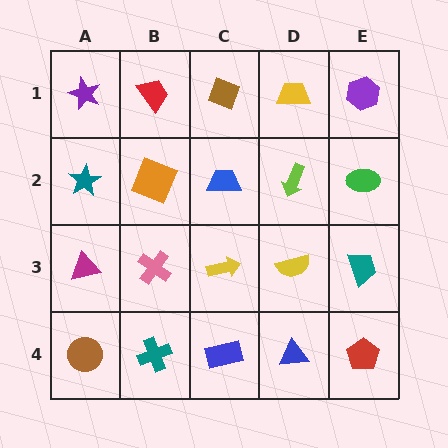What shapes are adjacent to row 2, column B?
A red trapezoid (row 1, column B), a pink cross (row 3, column B), a teal star (row 2, column A), a blue trapezoid (row 2, column C).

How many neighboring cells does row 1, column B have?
3.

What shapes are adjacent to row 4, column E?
A teal trapezoid (row 3, column E), a blue triangle (row 4, column D).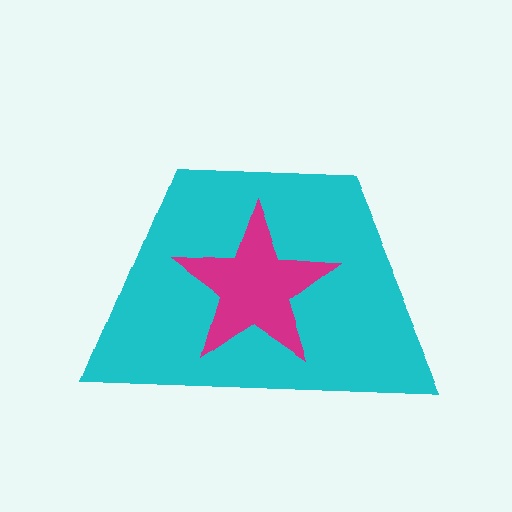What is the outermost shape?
The cyan trapezoid.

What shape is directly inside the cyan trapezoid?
The magenta star.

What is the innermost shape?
The magenta star.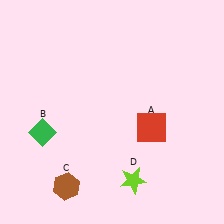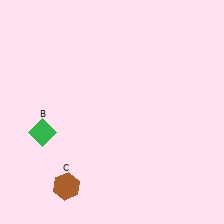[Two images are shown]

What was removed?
The red square (A), the lime star (D) were removed in Image 2.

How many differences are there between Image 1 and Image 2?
There are 2 differences between the two images.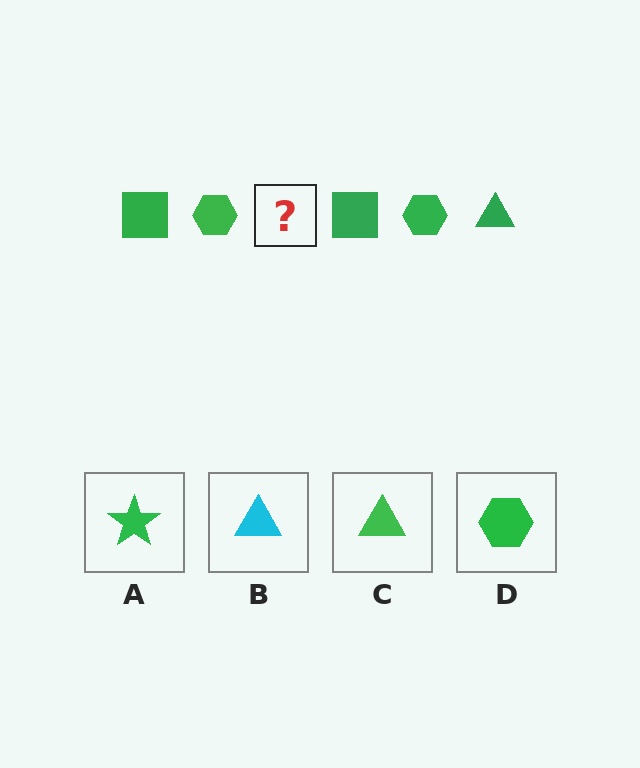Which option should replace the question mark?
Option C.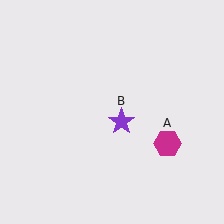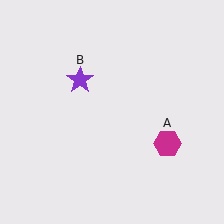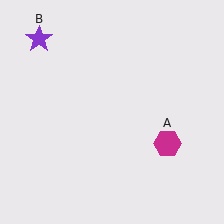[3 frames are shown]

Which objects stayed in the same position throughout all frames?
Magenta hexagon (object A) remained stationary.